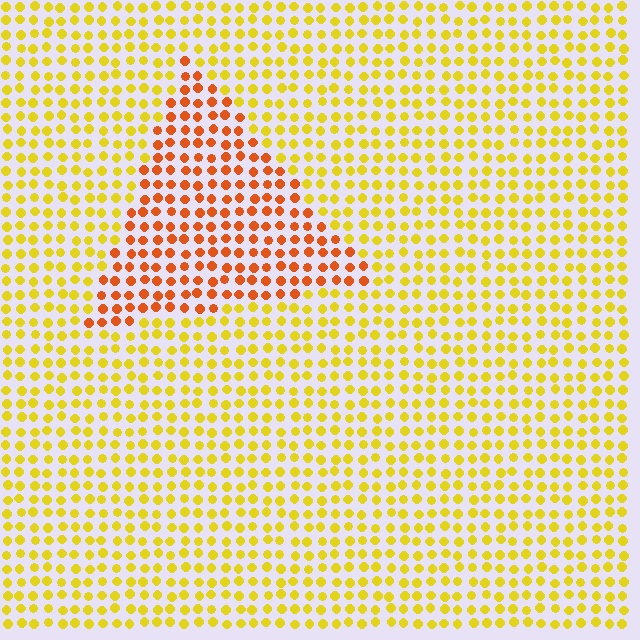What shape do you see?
I see a triangle.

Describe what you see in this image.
The image is filled with small yellow elements in a uniform arrangement. A triangle-shaped region is visible where the elements are tinted to a slightly different hue, forming a subtle color boundary.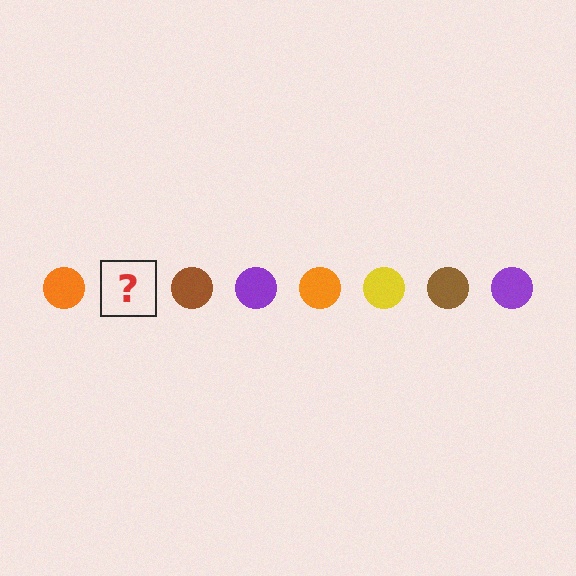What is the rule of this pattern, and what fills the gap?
The rule is that the pattern cycles through orange, yellow, brown, purple circles. The gap should be filled with a yellow circle.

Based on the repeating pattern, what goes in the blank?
The blank should be a yellow circle.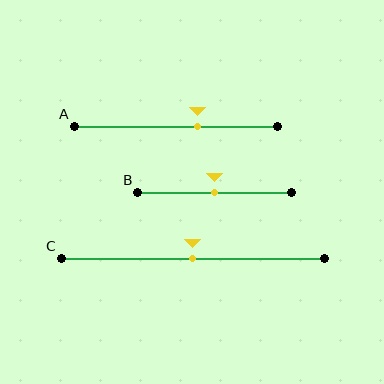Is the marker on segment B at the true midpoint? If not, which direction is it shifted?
Yes, the marker on segment B is at the true midpoint.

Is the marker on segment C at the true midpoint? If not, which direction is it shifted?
Yes, the marker on segment C is at the true midpoint.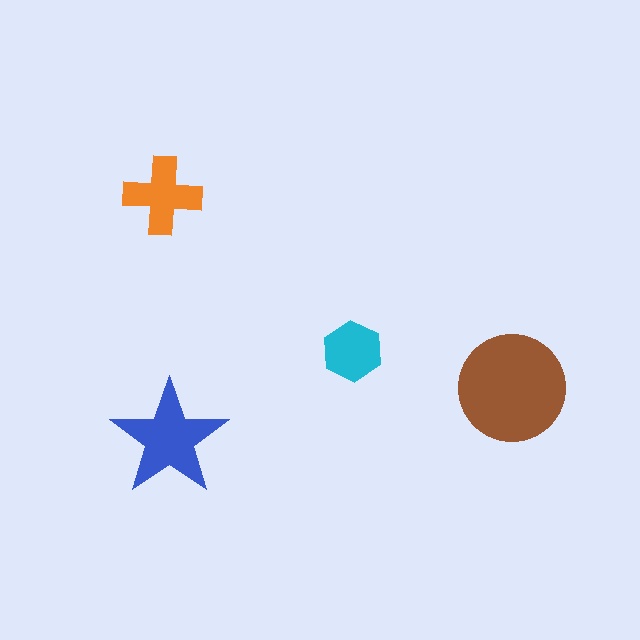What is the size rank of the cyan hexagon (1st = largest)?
4th.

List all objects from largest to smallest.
The brown circle, the blue star, the orange cross, the cyan hexagon.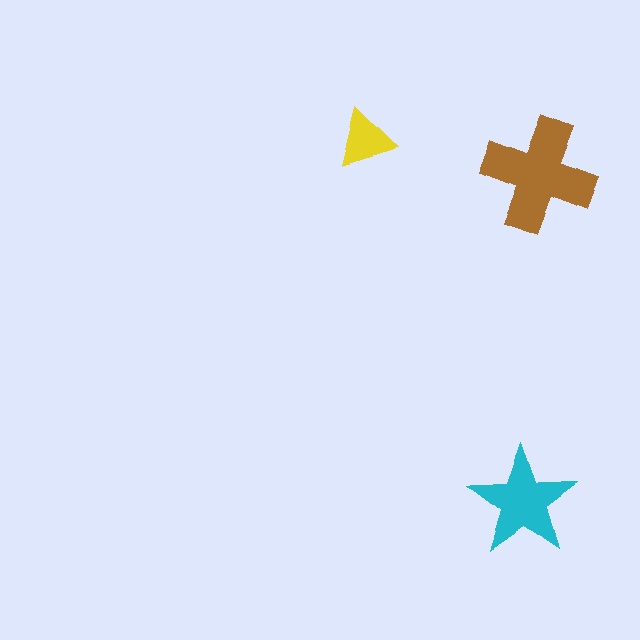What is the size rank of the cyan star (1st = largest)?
2nd.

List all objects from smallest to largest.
The yellow triangle, the cyan star, the brown cross.